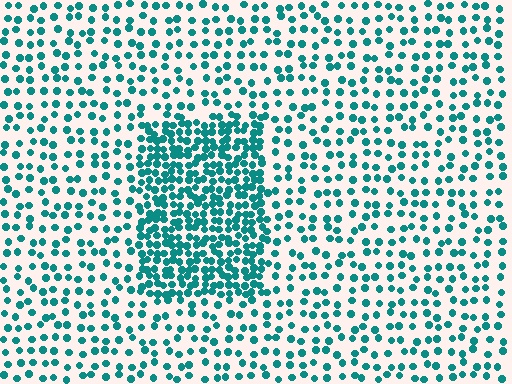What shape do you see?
I see a rectangle.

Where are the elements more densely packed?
The elements are more densely packed inside the rectangle boundary.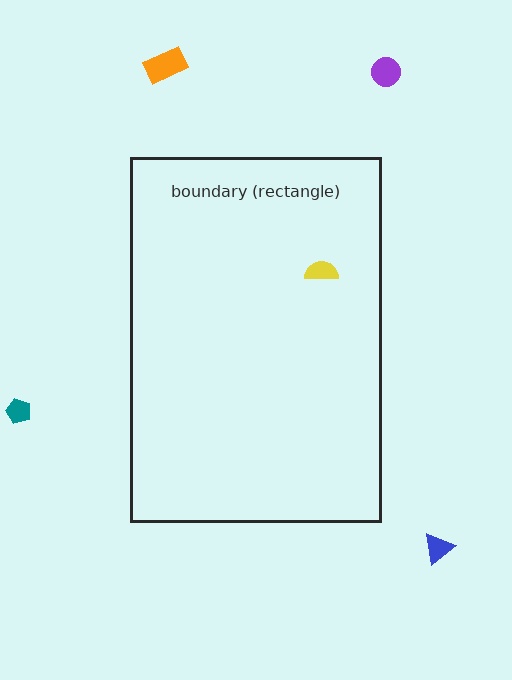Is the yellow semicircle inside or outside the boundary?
Inside.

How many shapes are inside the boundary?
1 inside, 4 outside.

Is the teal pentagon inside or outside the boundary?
Outside.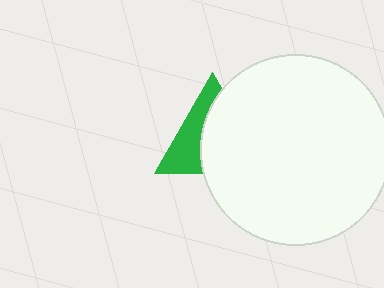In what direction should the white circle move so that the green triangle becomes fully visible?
The white circle should move right. That is the shortest direction to clear the overlap and leave the green triangle fully visible.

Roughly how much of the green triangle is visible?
A small part of it is visible (roughly 41%).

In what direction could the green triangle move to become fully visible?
The green triangle could move left. That would shift it out from behind the white circle entirely.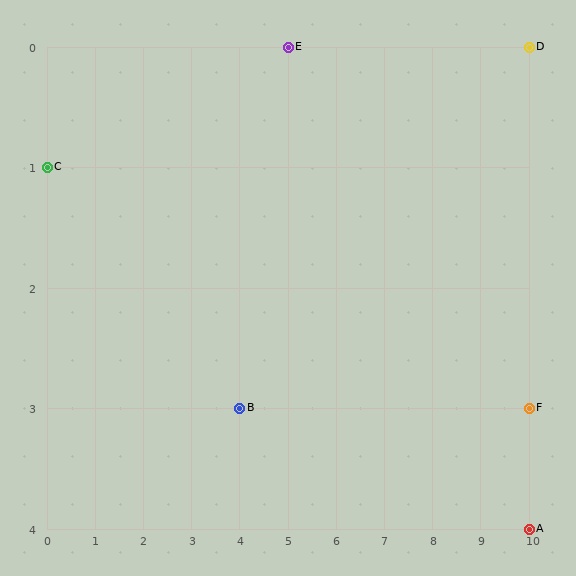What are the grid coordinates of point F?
Point F is at grid coordinates (10, 3).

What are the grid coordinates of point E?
Point E is at grid coordinates (5, 0).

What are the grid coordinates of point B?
Point B is at grid coordinates (4, 3).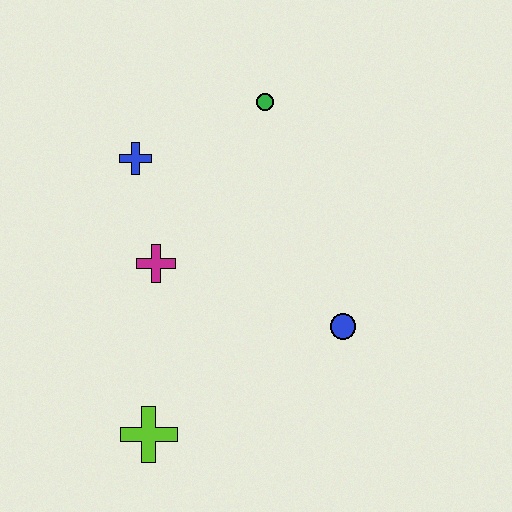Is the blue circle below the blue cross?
Yes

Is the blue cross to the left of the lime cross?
Yes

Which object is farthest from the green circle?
The lime cross is farthest from the green circle.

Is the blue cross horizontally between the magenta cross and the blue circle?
No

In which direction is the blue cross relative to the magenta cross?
The blue cross is above the magenta cross.